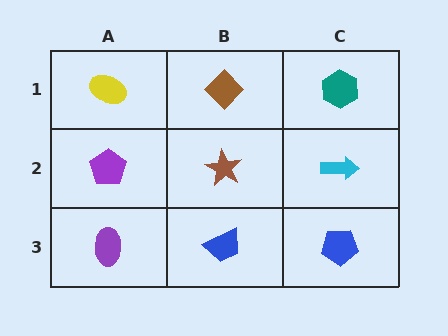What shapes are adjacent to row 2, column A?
A yellow ellipse (row 1, column A), a purple ellipse (row 3, column A), a brown star (row 2, column B).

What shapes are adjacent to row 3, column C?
A cyan arrow (row 2, column C), a blue trapezoid (row 3, column B).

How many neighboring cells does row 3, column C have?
2.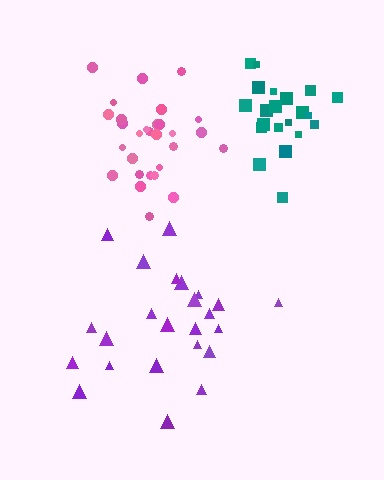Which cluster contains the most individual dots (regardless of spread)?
Pink (29).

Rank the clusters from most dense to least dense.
pink, teal, purple.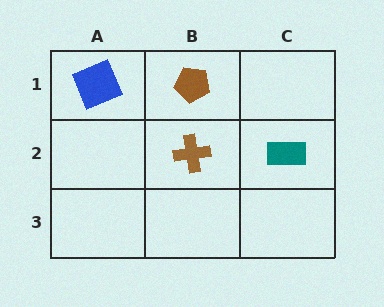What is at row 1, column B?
A brown pentagon.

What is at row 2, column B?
A brown cross.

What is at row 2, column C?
A teal rectangle.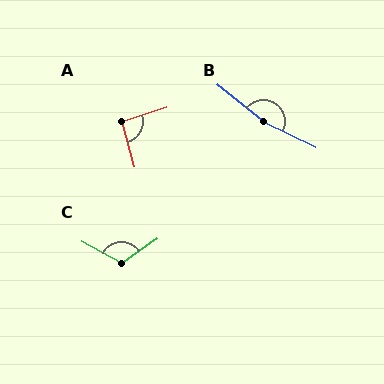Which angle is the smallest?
A, at approximately 92 degrees.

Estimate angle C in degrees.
Approximately 117 degrees.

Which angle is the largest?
B, at approximately 167 degrees.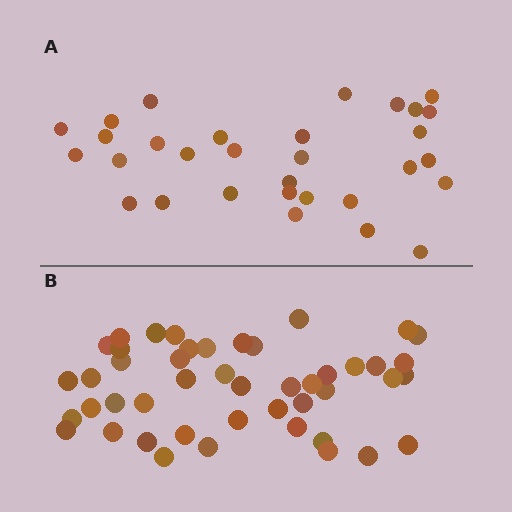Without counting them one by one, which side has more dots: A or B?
Region B (the bottom region) has more dots.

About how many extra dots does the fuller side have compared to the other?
Region B has approximately 15 more dots than region A.